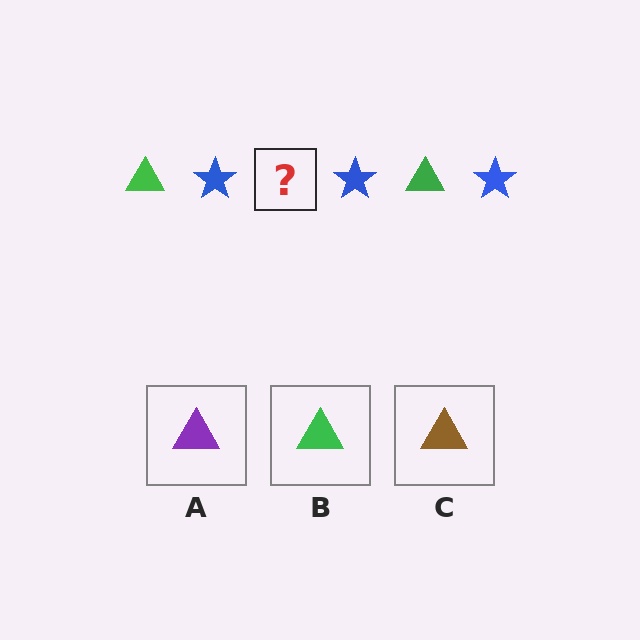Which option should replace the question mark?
Option B.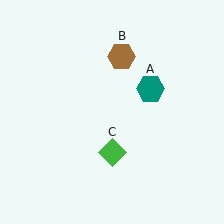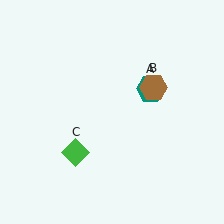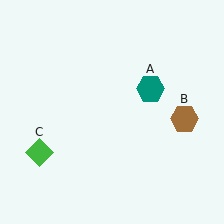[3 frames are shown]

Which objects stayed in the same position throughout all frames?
Teal hexagon (object A) remained stationary.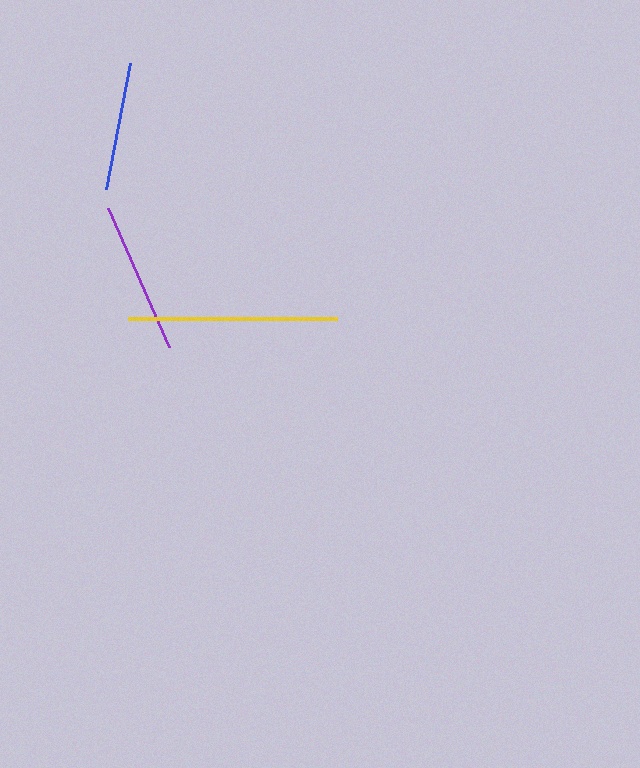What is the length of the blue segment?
The blue segment is approximately 129 pixels long.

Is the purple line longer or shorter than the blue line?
The purple line is longer than the blue line.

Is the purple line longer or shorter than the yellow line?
The yellow line is longer than the purple line.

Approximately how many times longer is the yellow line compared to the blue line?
The yellow line is approximately 1.6 times the length of the blue line.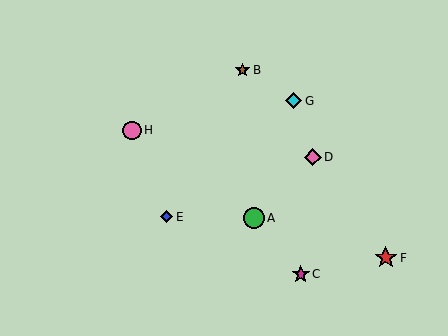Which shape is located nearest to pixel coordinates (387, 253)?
The red star (labeled F) at (386, 258) is nearest to that location.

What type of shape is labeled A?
Shape A is a green circle.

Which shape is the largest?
The red star (labeled F) is the largest.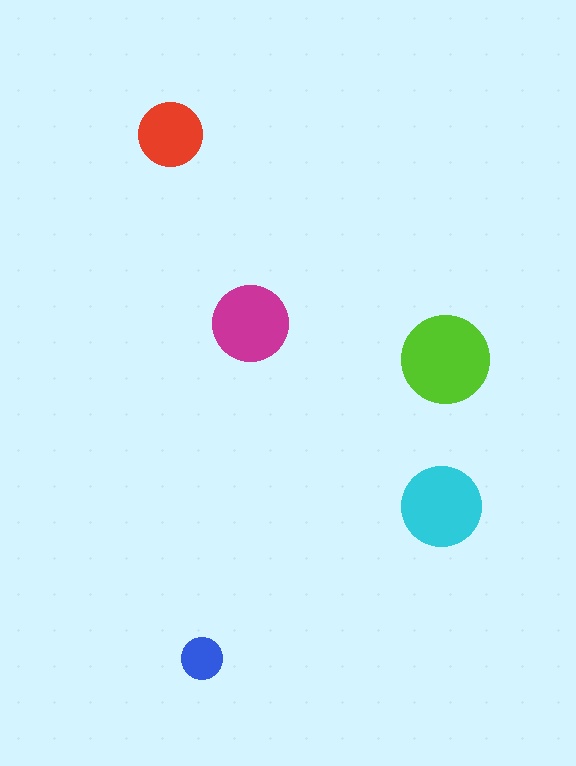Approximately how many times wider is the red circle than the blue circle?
About 1.5 times wider.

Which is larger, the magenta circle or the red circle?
The magenta one.